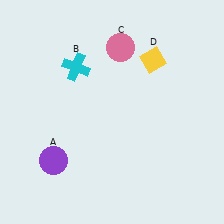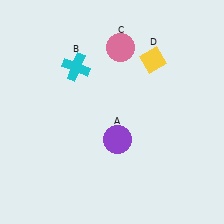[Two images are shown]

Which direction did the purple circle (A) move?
The purple circle (A) moved right.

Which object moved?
The purple circle (A) moved right.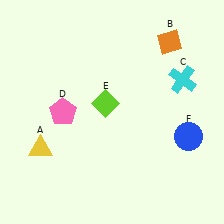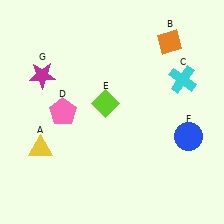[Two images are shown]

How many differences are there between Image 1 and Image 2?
There is 1 difference between the two images.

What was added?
A magenta star (G) was added in Image 2.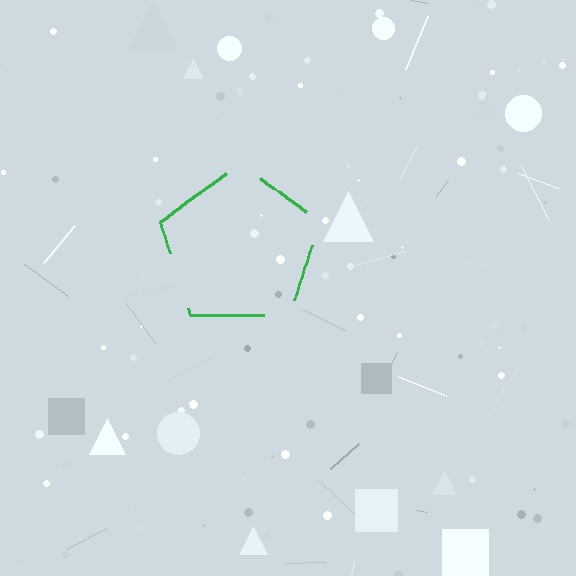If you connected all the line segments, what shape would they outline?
They would outline a pentagon.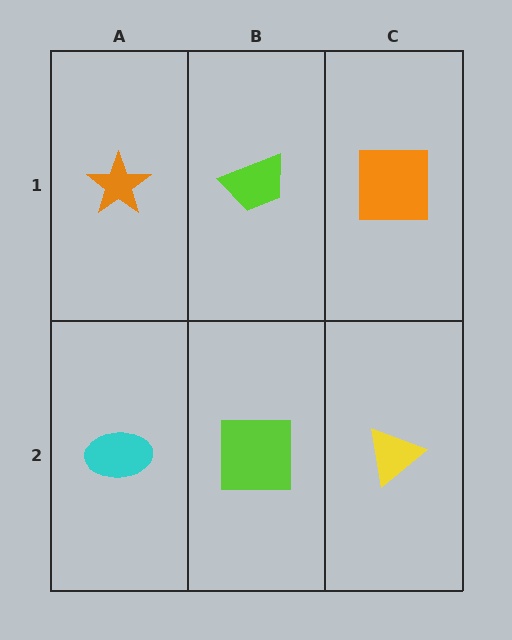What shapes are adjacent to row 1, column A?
A cyan ellipse (row 2, column A), a lime trapezoid (row 1, column B).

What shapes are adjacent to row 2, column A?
An orange star (row 1, column A), a lime square (row 2, column B).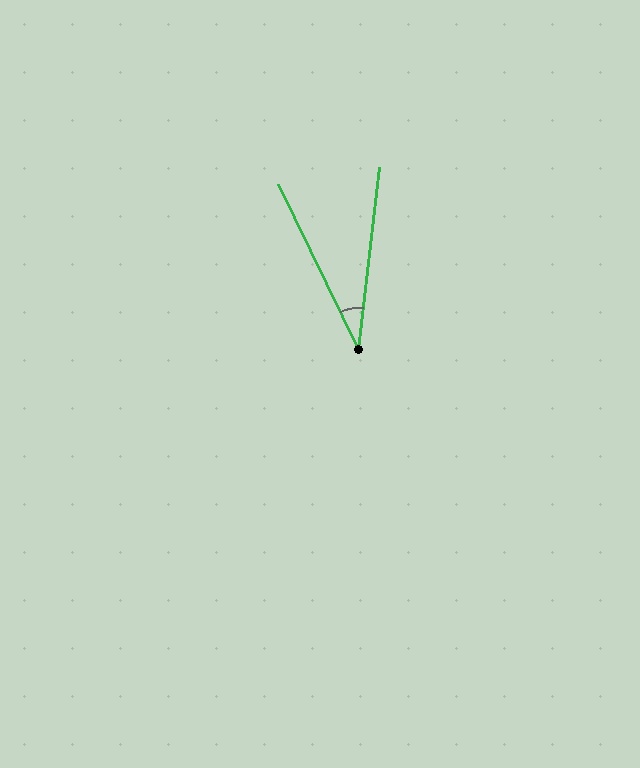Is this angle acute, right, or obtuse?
It is acute.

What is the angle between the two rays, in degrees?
Approximately 33 degrees.